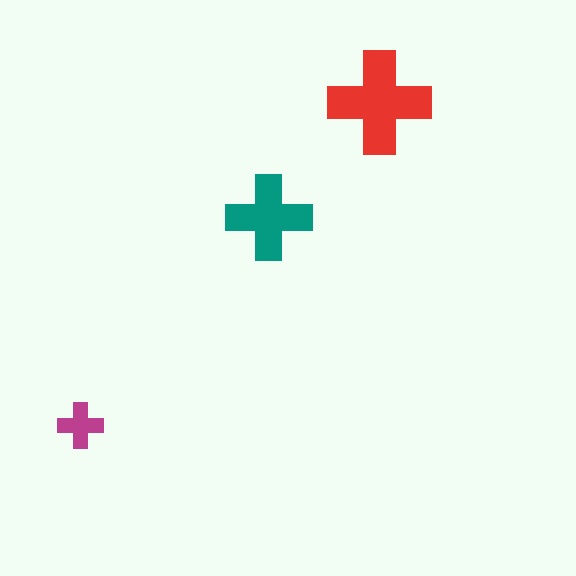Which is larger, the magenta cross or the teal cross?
The teal one.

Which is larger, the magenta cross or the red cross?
The red one.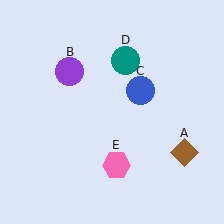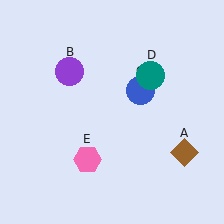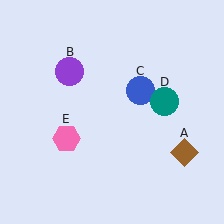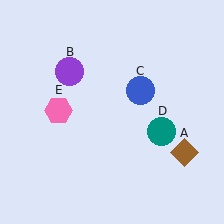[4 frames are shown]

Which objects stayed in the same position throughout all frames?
Brown diamond (object A) and purple circle (object B) and blue circle (object C) remained stationary.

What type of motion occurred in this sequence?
The teal circle (object D), pink hexagon (object E) rotated clockwise around the center of the scene.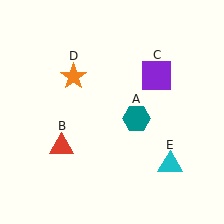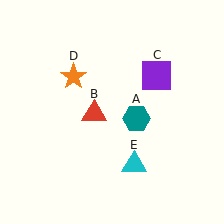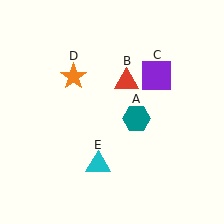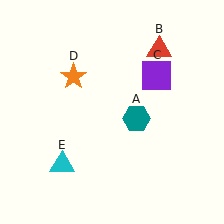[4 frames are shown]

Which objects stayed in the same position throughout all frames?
Teal hexagon (object A) and purple square (object C) and orange star (object D) remained stationary.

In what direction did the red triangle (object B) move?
The red triangle (object B) moved up and to the right.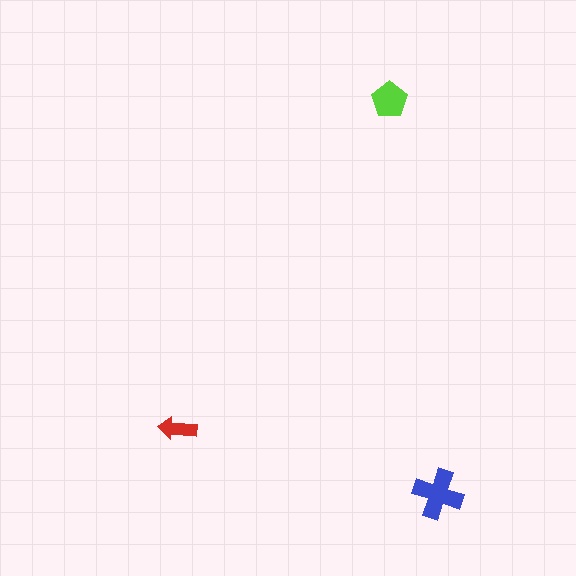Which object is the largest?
The blue cross.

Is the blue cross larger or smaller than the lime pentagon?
Larger.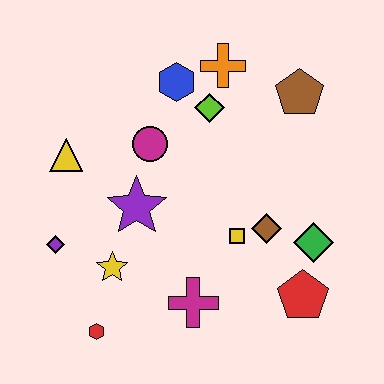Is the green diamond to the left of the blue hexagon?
No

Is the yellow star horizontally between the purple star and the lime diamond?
No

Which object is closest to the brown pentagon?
The orange cross is closest to the brown pentagon.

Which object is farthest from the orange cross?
The red hexagon is farthest from the orange cross.